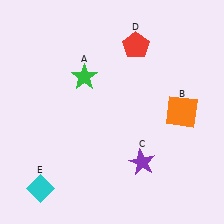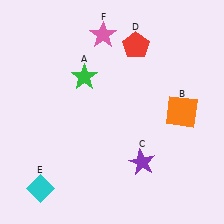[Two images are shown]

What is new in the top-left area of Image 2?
A pink star (F) was added in the top-left area of Image 2.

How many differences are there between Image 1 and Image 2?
There is 1 difference between the two images.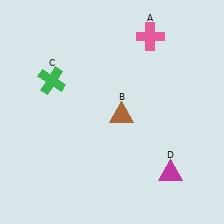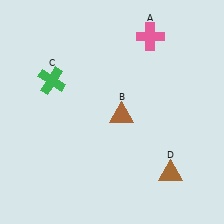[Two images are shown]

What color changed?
The triangle (D) changed from magenta in Image 1 to brown in Image 2.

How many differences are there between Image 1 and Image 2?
There is 1 difference between the two images.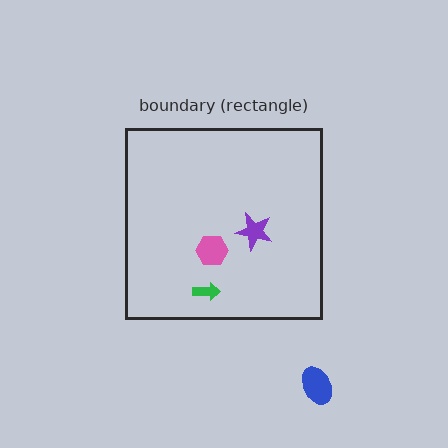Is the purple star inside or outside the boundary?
Inside.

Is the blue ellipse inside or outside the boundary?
Outside.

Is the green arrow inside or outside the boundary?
Inside.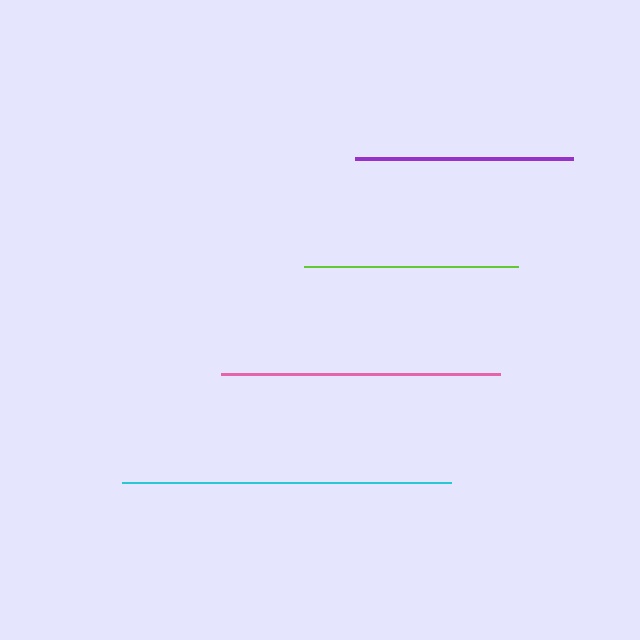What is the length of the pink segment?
The pink segment is approximately 279 pixels long.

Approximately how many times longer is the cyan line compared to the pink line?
The cyan line is approximately 1.2 times the length of the pink line.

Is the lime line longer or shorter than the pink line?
The pink line is longer than the lime line.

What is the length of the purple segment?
The purple segment is approximately 218 pixels long.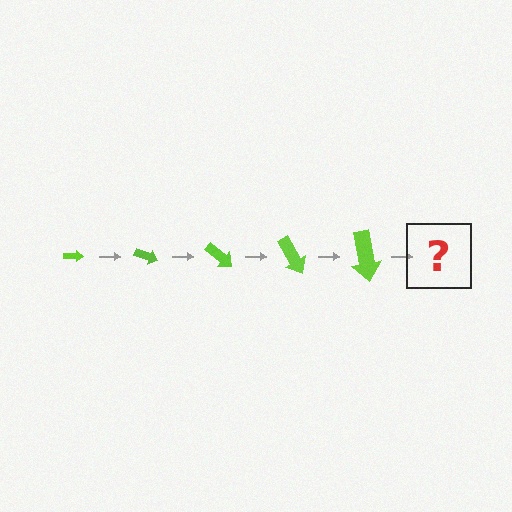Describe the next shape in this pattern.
It should be an arrow, larger than the previous one and rotated 100 degrees from the start.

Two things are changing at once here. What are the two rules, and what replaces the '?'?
The two rules are that the arrow grows larger each step and it rotates 20 degrees each step. The '?' should be an arrow, larger than the previous one and rotated 100 degrees from the start.